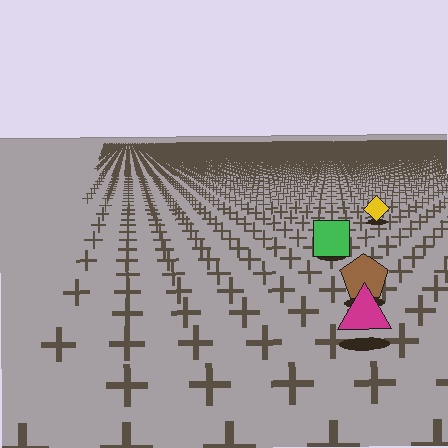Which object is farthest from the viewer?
The yellow diamond is farthest from the viewer. It appears smaller and the ground texture around it is denser.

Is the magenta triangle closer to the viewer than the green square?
Yes. The magenta triangle is closer — you can tell from the texture gradient: the ground texture is coarser near it.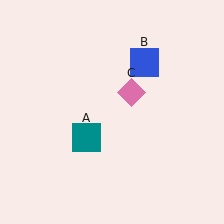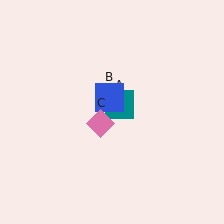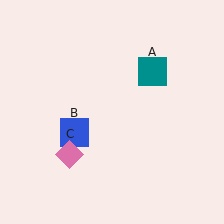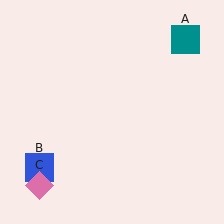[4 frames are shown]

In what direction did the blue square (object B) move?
The blue square (object B) moved down and to the left.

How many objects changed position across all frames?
3 objects changed position: teal square (object A), blue square (object B), pink diamond (object C).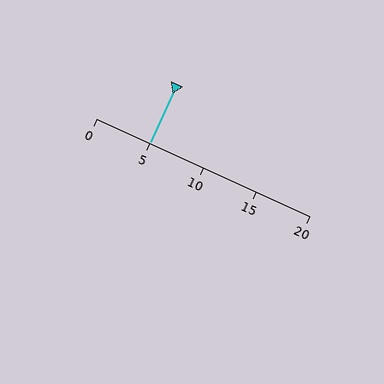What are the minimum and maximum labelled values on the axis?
The axis runs from 0 to 20.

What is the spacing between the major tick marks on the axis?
The major ticks are spaced 5 apart.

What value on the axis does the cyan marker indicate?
The marker indicates approximately 5.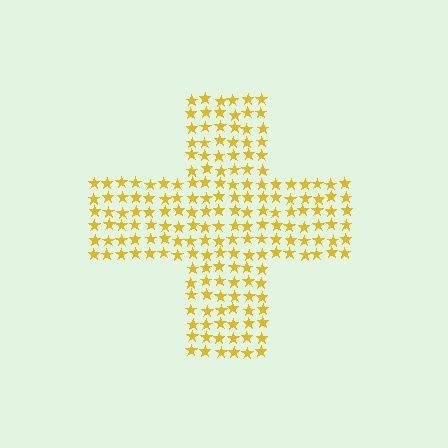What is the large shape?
The large shape is a cross.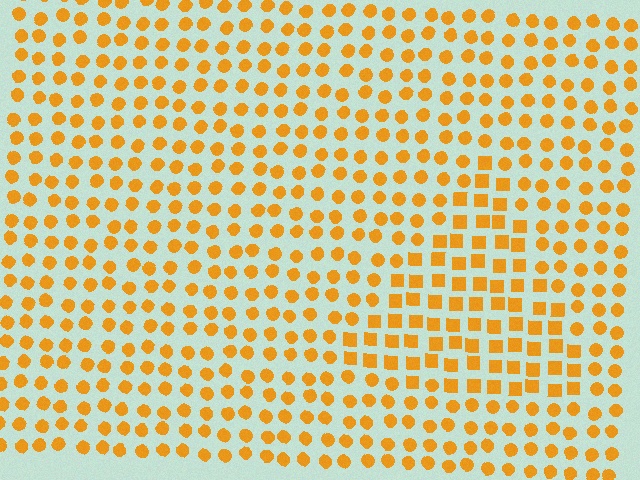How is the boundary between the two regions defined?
The boundary is defined by a change in element shape: squares inside vs. circles outside. All elements share the same color and spacing.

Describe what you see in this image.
The image is filled with small orange elements arranged in a uniform grid. A triangle-shaped region contains squares, while the surrounding area contains circles. The boundary is defined purely by the change in element shape.